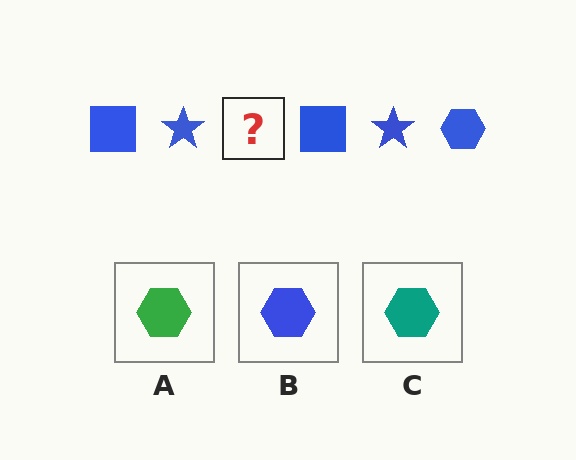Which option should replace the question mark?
Option B.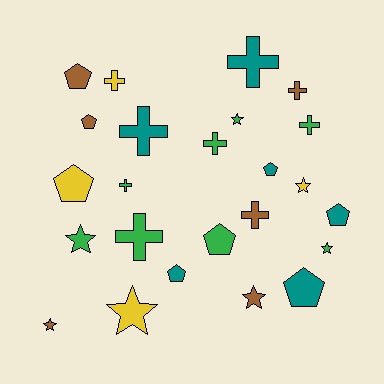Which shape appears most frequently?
Cross, with 9 objects.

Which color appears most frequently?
Green, with 8 objects.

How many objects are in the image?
There are 24 objects.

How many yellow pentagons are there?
There is 1 yellow pentagon.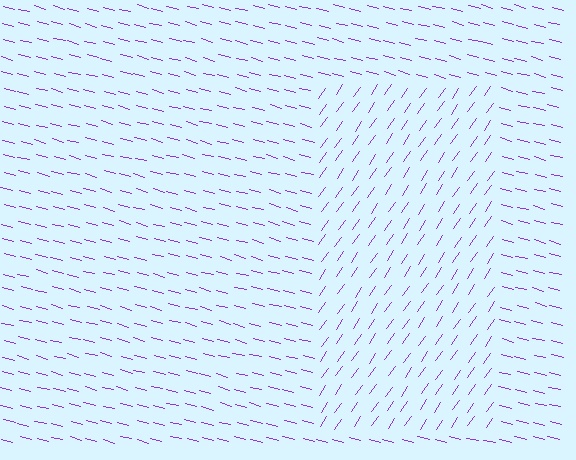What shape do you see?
I see a rectangle.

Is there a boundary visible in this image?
Yes, there is a texture boundary formed by a change in line orientation.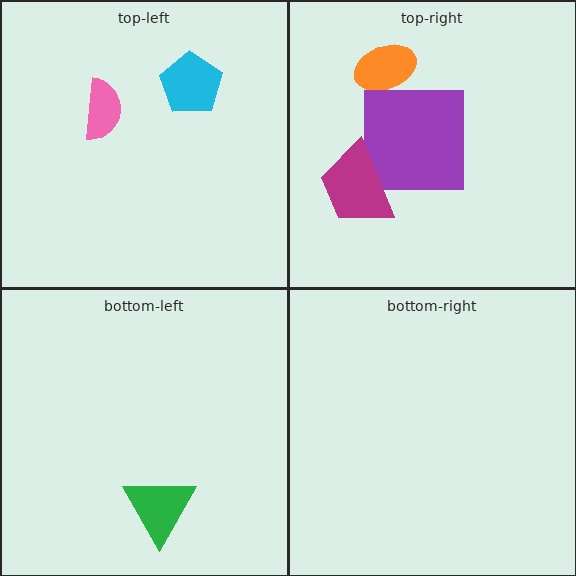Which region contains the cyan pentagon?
The top-left region.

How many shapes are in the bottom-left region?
1.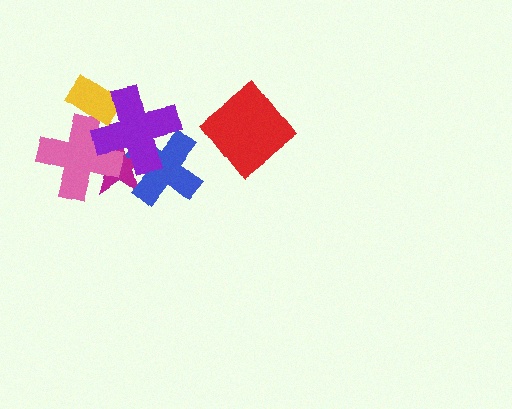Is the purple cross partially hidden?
No, no other shape covers it.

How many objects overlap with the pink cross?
3 objects overlap with the pink cross.